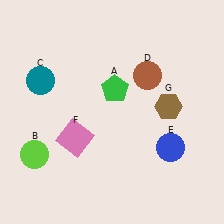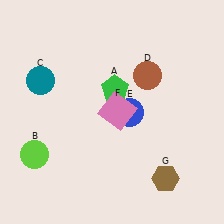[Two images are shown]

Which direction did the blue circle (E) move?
The blue circle (E) moved left.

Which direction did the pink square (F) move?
The pink square (F) moved right.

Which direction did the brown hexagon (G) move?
The brown hexagon (G) moved down.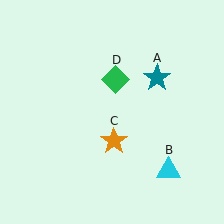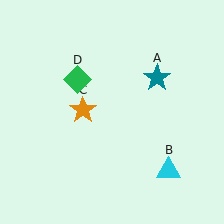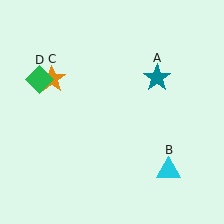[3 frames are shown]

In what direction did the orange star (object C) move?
The orange star (object C) moved up and to the left.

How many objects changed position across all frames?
2 objects changed position: orange star (object C), green diamond (object D).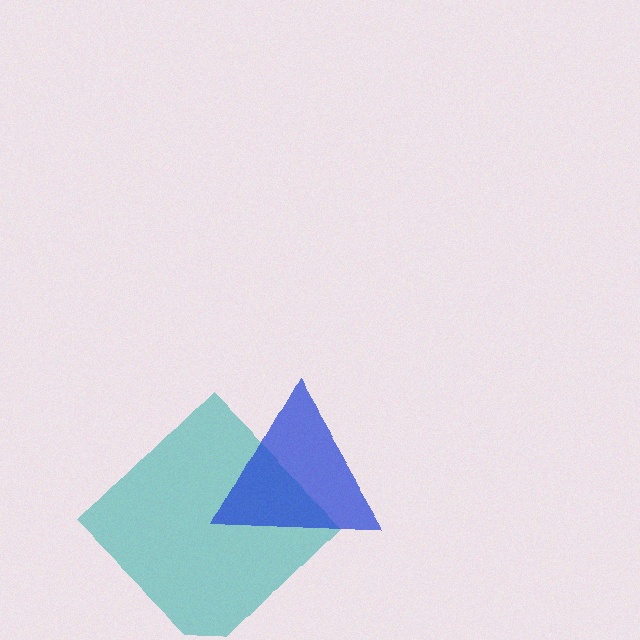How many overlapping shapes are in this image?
There are 2 overlapping shapes in the image.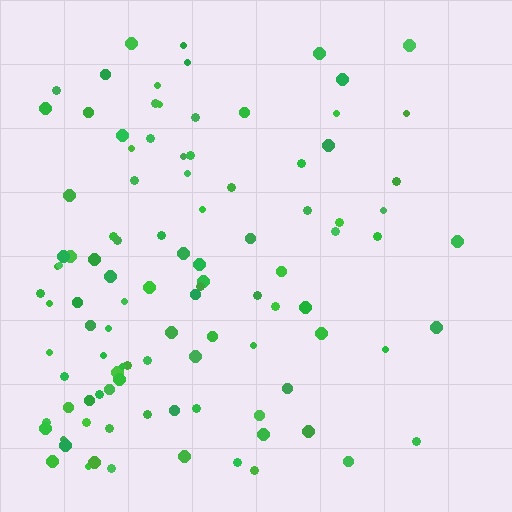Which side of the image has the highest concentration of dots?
The left.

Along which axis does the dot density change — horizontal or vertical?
Horizontal.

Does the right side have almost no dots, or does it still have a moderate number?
Still a moderate number, just noticeably fewer than the left.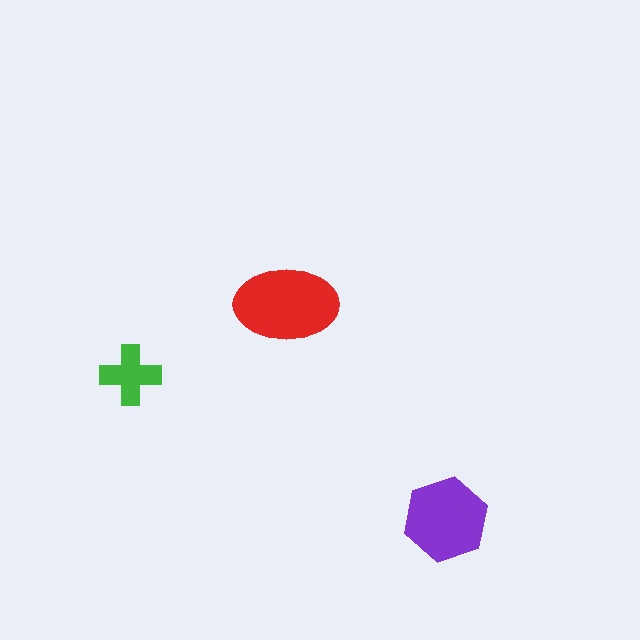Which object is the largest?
The red ellipse.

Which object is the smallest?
The green cross.